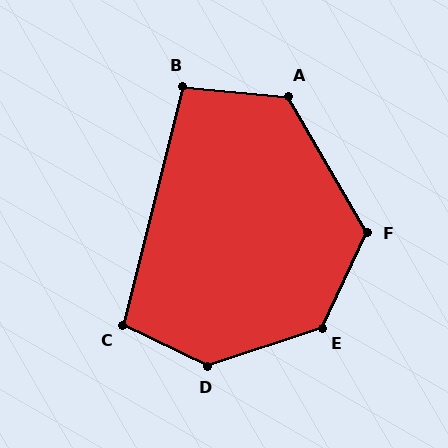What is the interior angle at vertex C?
Approximately 102 degrees (obtuse).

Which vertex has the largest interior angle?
D, at approximately 136 degrees.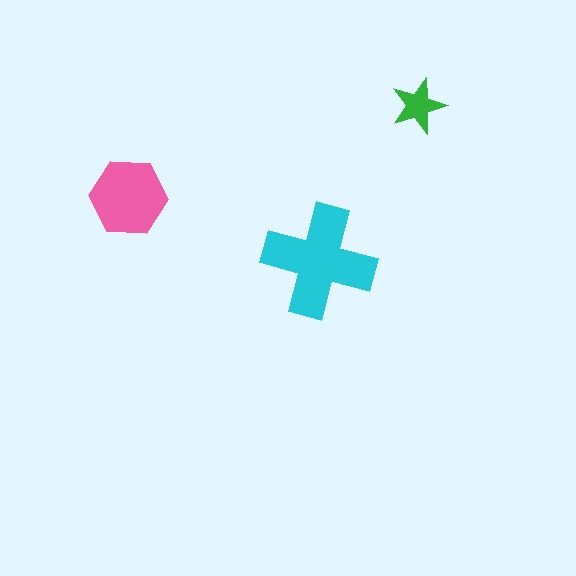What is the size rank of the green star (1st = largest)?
3rd.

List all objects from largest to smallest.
The cyan cross, the pink hexagon, the green star.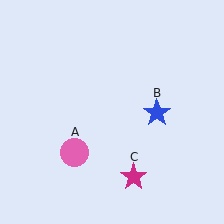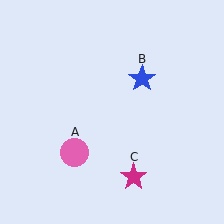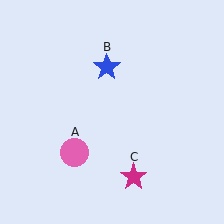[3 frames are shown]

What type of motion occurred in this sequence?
The blue star (object B) rotated counterclockwise around the center of the scene.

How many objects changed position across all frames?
1 object changed position: blue star (object B).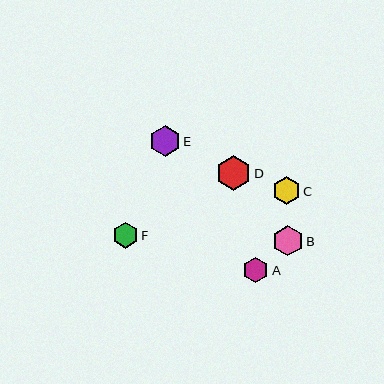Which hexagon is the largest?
Hexagon D is the largest with a size of approximately 35 pixels.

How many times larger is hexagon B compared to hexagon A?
Hexagon B is approximately 1.2 times the size of hexagon A.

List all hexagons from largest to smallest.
From largest to smallest: D, B, E, C, A, F.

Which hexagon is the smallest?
Hexagon F is the smallest with a size of approximately 26 pixels.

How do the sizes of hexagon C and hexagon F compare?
Hexagon C and hexagon F are approximately the same size.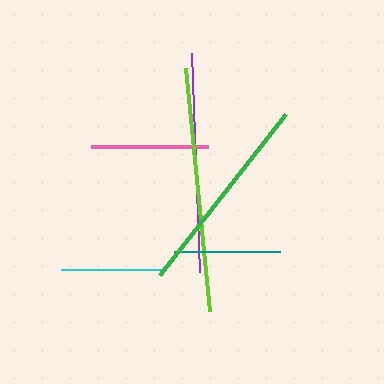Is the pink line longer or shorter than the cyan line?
The pink line is longer than the cyan line.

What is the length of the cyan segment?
The cyan segment is approximately 104 pixels long.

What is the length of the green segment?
The green segment is approximately 205 pixels long.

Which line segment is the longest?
The lime line is the longest at approximately 244 pixels.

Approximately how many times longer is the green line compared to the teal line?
The green line is approximately 1.9 times the length of the teal line.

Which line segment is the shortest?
The cyan line is the shortest at approximately 104 pixels.